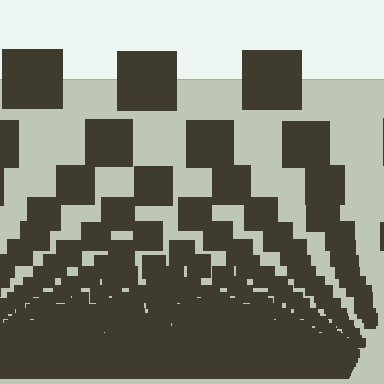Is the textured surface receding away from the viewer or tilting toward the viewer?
The surface appears to tilt toward the viewer. Texture elements get larger and sparser toward the top.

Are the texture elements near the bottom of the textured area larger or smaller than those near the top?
Smaller. The gradient is inverted — elements near the bottom are smaller and denser.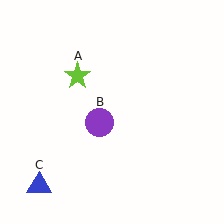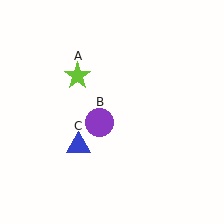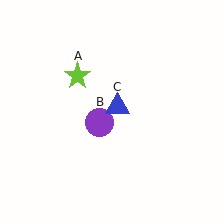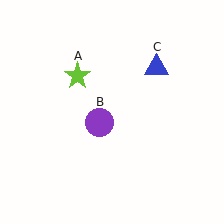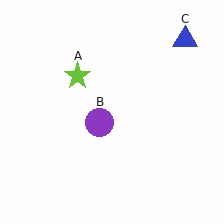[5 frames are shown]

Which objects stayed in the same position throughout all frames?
Lime star (object A) and purple circle (object B) remained stationary.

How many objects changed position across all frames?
1 object changed position: blue triangle (object C).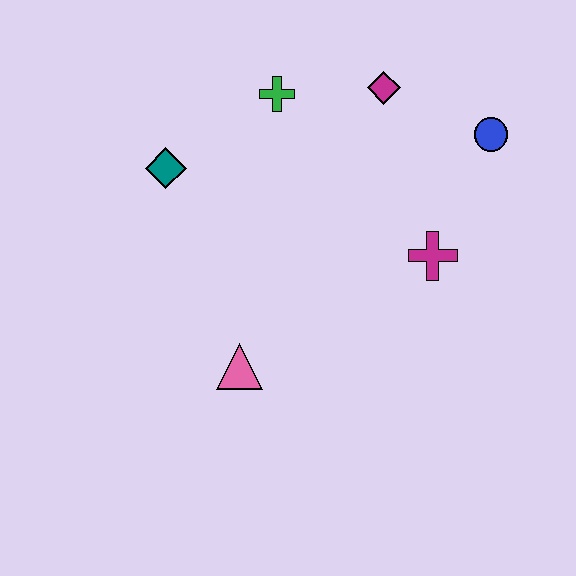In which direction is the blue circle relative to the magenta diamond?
The blue circle is to the right of the magenta diamond.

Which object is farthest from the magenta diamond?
The pink triangle is farthest from the magenta diamond.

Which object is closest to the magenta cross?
The blue circle is closest to the magenta cross.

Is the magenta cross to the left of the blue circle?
Yes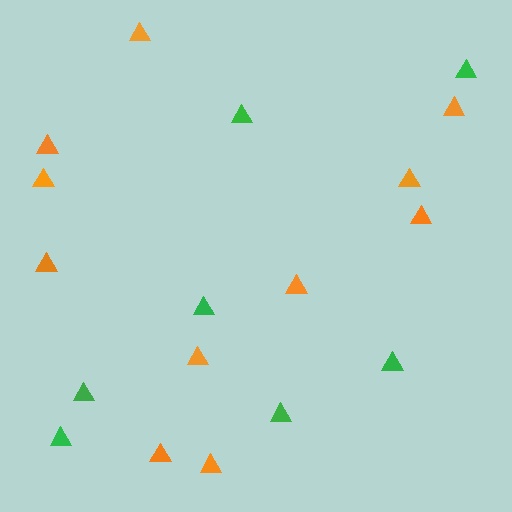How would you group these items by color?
There are 2 groups: one group of green triangles (7) and one group of orange triangles (11).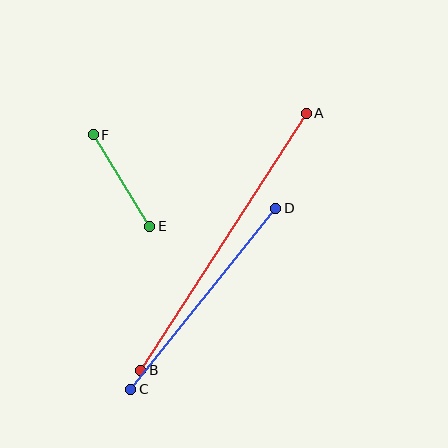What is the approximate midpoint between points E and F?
The midpoint is at approximately (121, 180) pixels.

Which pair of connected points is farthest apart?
Points A and B are farthest apart.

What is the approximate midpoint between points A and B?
The midpoint is at approximately (223, 242) pixels.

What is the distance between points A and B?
The distance is approximately 306 pixels.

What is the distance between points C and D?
The distance is approximately 232 pixels.